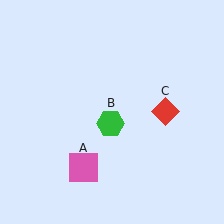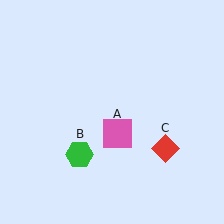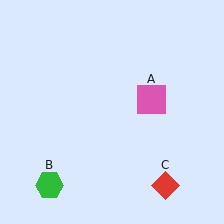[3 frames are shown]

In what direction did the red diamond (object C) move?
The red diamond (object C) moved down.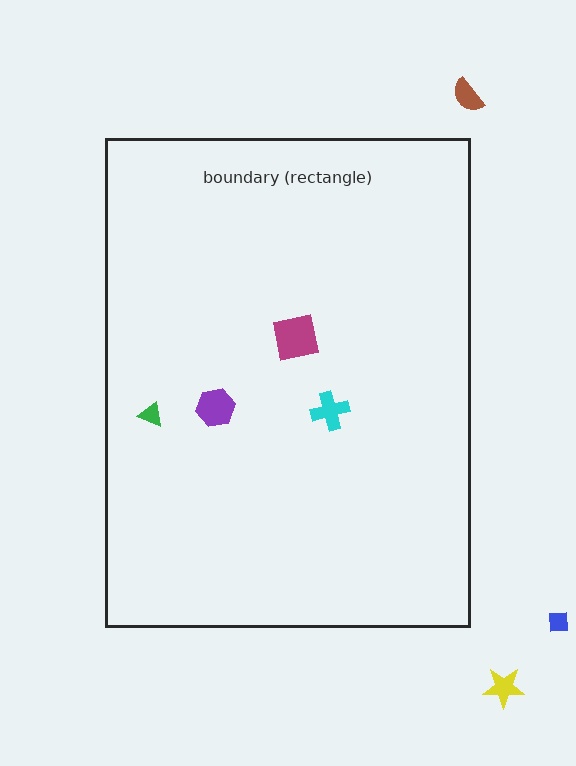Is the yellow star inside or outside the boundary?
Outside.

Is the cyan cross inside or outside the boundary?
Inside.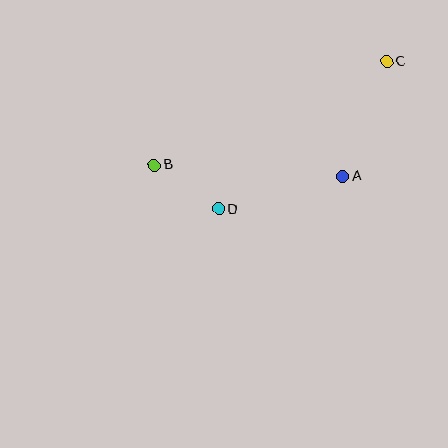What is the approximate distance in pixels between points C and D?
The distance between C and D is approximately 223 pixels.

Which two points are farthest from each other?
Points B and C are farthest from each other.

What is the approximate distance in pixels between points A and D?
The distance between A and D is approximately 128 pixels.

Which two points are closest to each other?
Points B and D are closest to each other.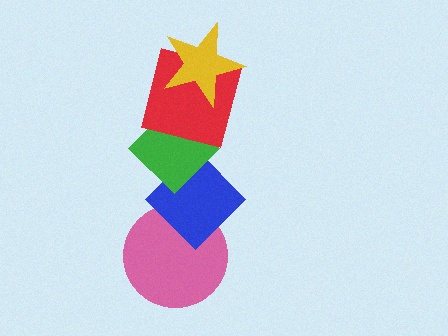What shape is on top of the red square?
The yellow star is on top of the red square.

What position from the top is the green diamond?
The green diamond is 3rd from the top.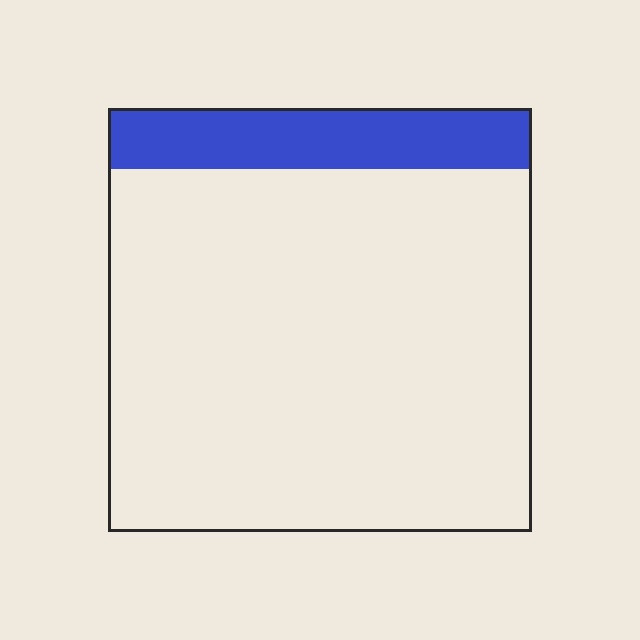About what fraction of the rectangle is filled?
About one eighth (1/8).